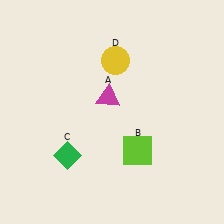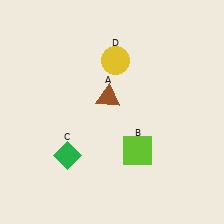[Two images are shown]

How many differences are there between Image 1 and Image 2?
There is 1 difference between the two images.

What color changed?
The triangle (A) changed from magenta in Image 1 to brown in Image 2.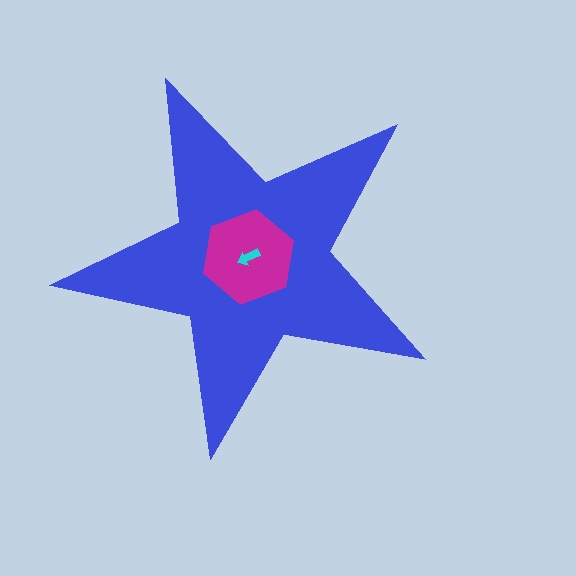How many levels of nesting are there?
3.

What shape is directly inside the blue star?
The magenta hexagon.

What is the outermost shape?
The blue star.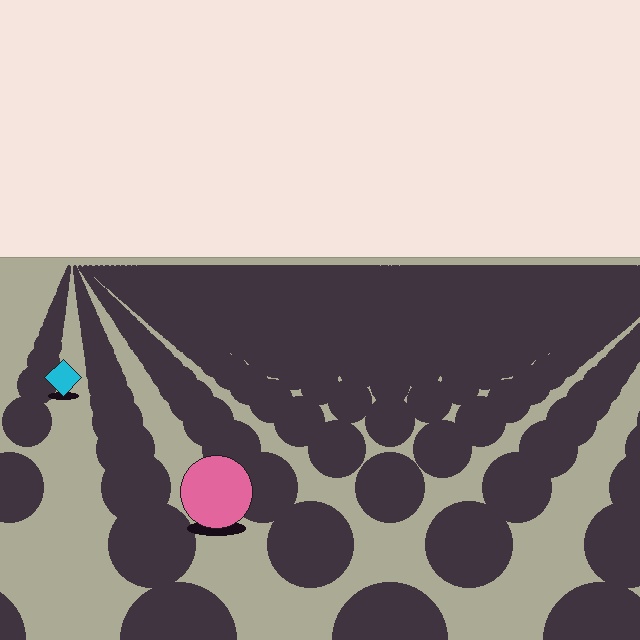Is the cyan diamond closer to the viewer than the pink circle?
No. The pink circle is closer — you can tell from the texture gradient: the ground texture is coarser near it.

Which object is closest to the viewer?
The pink circle is closest. The texture marks near it are larger and more spread out.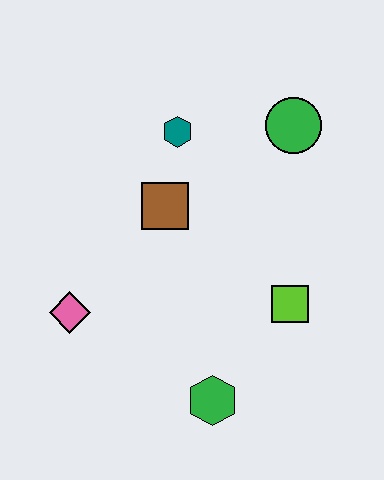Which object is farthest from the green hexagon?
The green circle is farthest from the green hexagon.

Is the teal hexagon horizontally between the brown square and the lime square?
Yes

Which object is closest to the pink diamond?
The brown square is closest to the pink diamond.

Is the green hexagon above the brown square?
No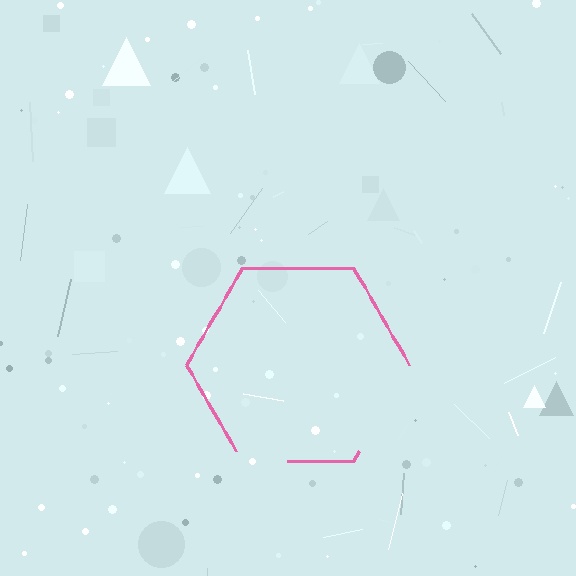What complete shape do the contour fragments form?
The contour fragments form a hexagon.